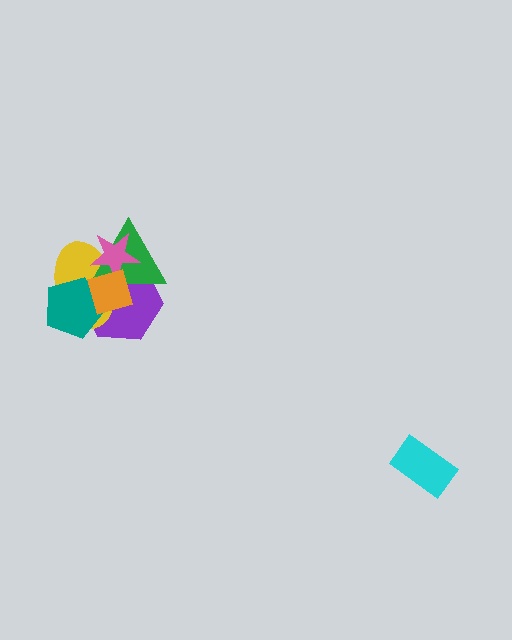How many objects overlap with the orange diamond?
5 objects overlap with the orange diamond.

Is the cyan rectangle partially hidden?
No, no other shape covers it.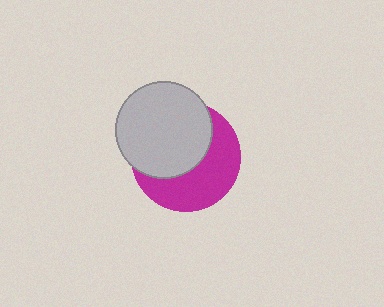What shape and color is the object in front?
The object in front is a light gray circle.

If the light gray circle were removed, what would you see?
You would see the complete magenta circle.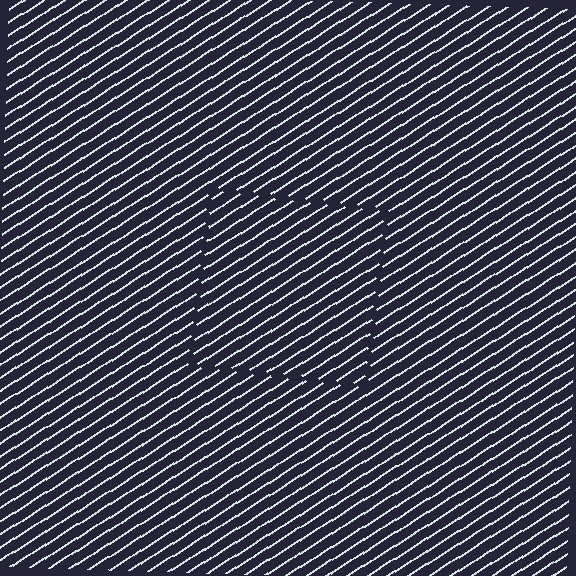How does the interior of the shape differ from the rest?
The interior of the shape contains the same grating, shifted by half a period — the contour is defined by the phase discontinuity where line-ends from the inner and outer gratings abut.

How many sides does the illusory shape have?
4 sides — the line-ends trace a square.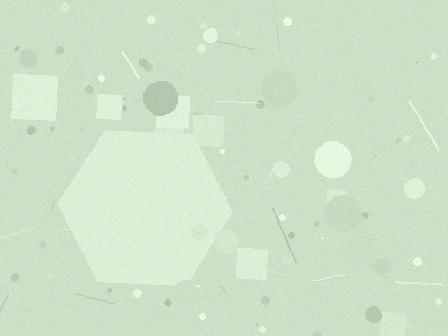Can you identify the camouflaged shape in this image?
The camouflaged shape is a hexagon.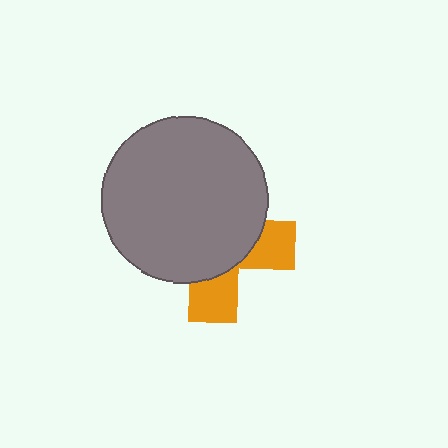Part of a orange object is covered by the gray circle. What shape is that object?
It is a cross.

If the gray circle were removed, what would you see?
You would see the complete orange cross.